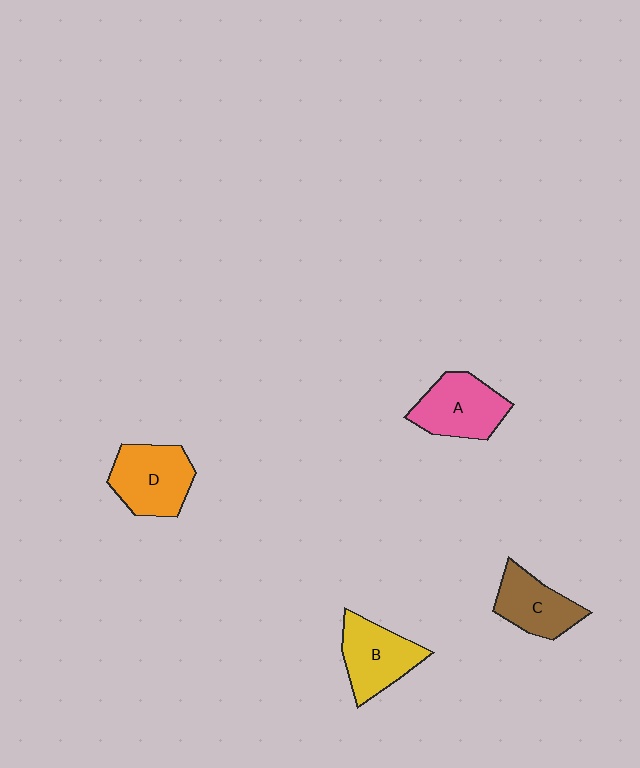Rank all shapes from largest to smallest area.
From largest to smallest: D (orange), A (pink), B (yellow), C (brown).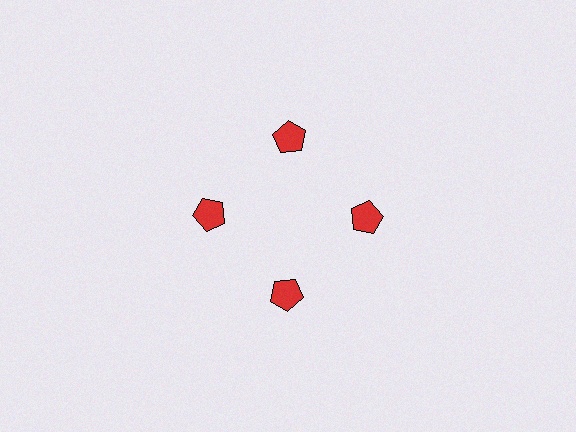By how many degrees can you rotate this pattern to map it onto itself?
The pattern maps onto itself every 90 degrees of rotation.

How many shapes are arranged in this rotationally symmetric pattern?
There are 4 shapes, arranged in 4 groups of 1.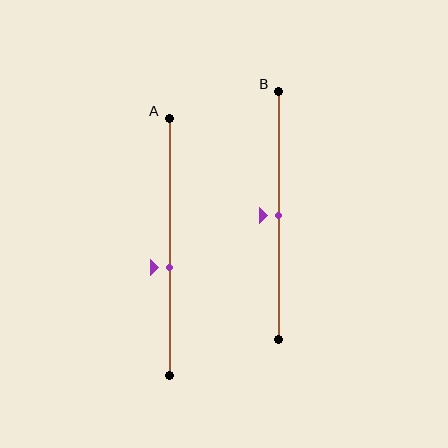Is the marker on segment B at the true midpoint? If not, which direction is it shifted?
Yes, the marker on segment B is at the true midpoint.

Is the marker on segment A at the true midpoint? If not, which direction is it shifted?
No, the marker on segment A is shifted downward by about 8% of the segment length.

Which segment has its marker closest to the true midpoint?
Segment B has its marker closest to the true midpoint.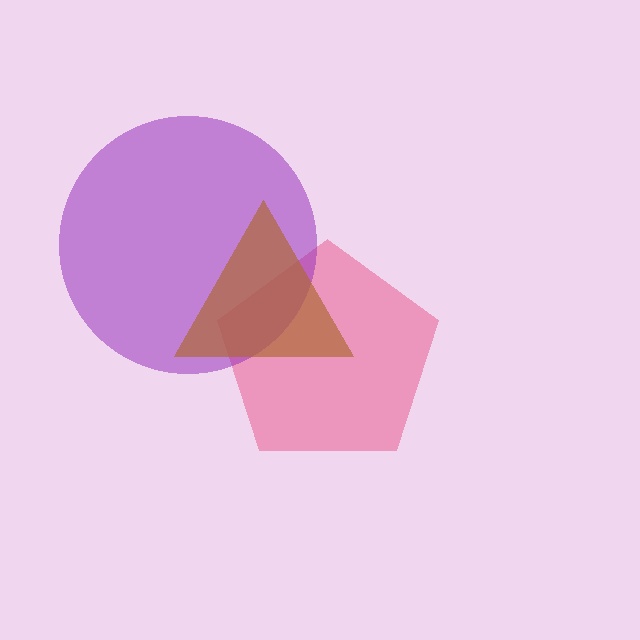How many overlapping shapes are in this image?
There are 3 overlapping shapes in the image.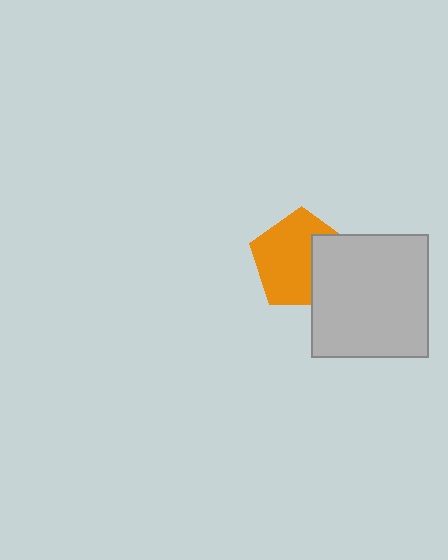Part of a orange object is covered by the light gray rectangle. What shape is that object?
It is a pentagon.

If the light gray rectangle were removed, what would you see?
You would see the complete orange pentagon.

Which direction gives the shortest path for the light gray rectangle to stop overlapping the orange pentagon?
Moving right gives the shortest separation.